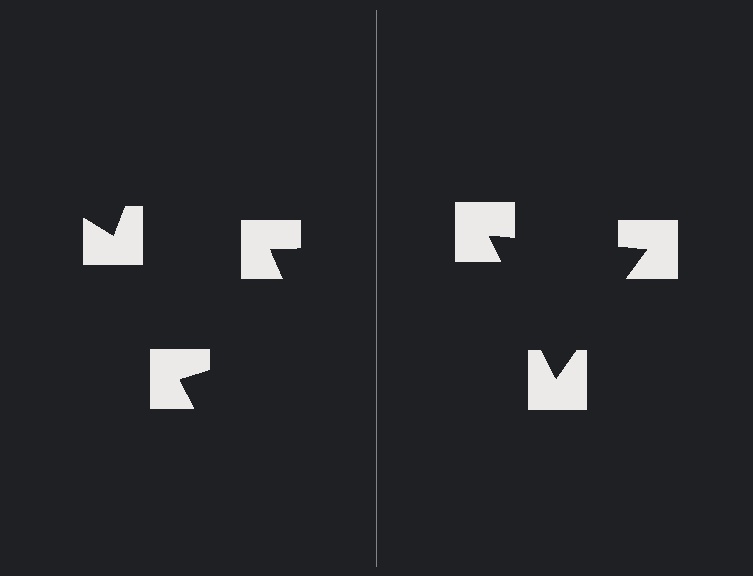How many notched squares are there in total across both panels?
6 — 3 on each side.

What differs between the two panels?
The notched squares are positioned identically on both sides; only the wedge orientations differ. On the right they align to a triangle; on the left they are misaligned.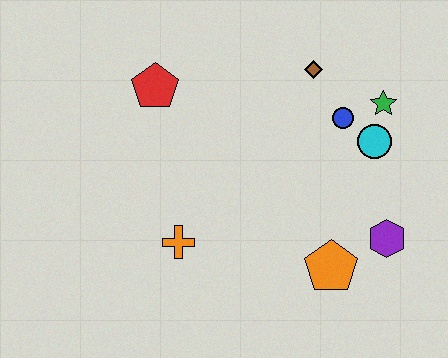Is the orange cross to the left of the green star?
Yes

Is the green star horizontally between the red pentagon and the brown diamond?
No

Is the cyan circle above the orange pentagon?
Yes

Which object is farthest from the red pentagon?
The purple hexagon is farthest from the red pentagon.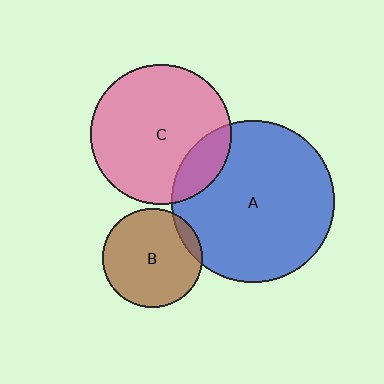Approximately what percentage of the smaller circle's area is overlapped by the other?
Approximately 15%.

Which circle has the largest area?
Circle A (blue).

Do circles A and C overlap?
Yes.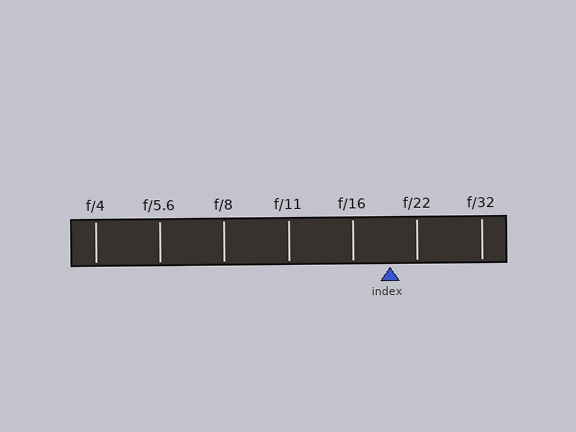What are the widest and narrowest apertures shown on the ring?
The widest aperture shown is f/4 and the narrowest is f/32.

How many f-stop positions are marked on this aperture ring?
There are 7 f-stop positions marked.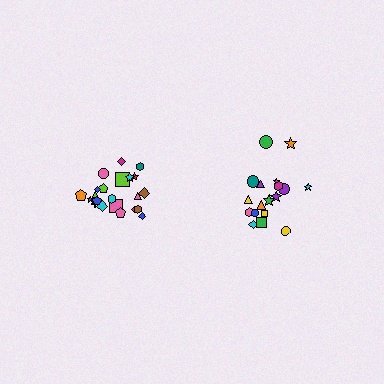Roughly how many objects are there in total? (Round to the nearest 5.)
Roughly 40 objects in total.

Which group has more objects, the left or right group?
The left group.